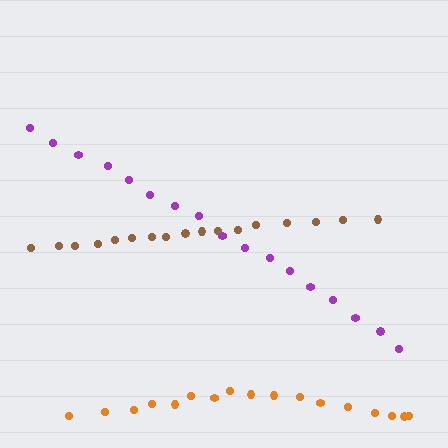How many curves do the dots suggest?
There are 3 distinct paths.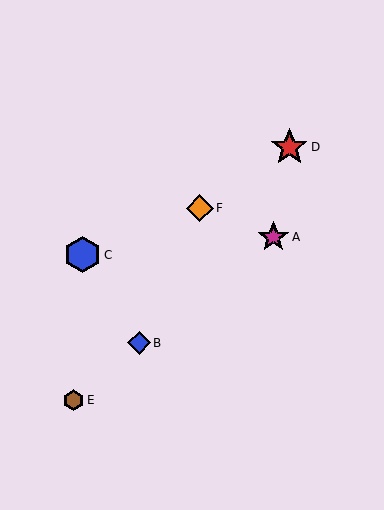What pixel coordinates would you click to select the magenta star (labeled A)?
Click at (273, 237) to select the magenta star A.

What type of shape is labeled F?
Shape F is an orange diamond.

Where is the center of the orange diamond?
The center of the orange diamond is at (200, 208).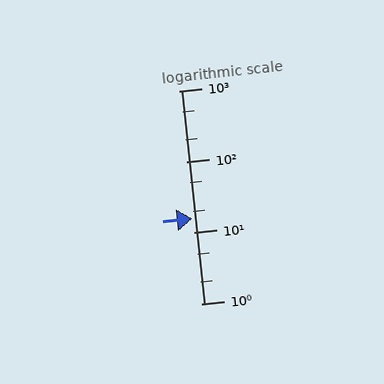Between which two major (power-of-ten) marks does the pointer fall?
The pointer is between 10 and 100.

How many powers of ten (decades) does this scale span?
The scale spans 3 decades, from 1 to 1000.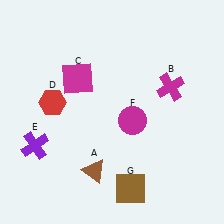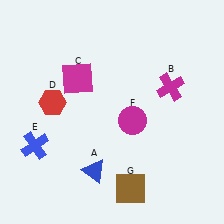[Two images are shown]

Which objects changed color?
A changed from brown to blue. E changed from purple to blue.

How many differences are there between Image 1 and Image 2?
There are 2 differences between the two images.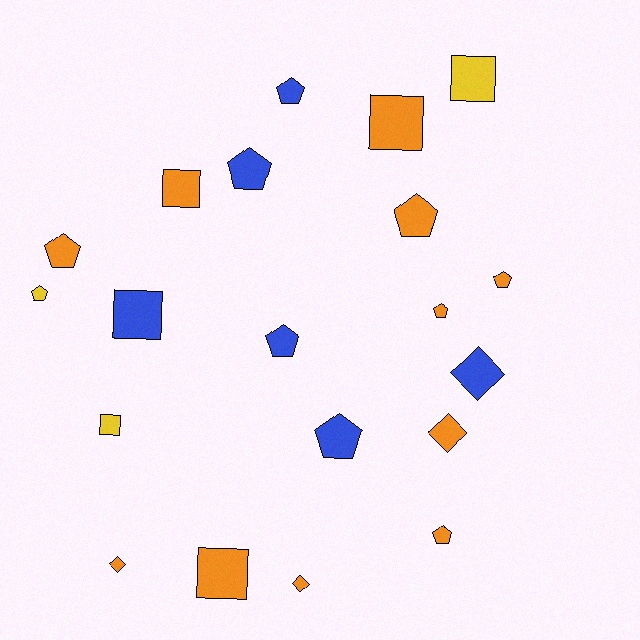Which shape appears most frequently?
Pentagon, with 10 objects.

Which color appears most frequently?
Orange, with 11 objects.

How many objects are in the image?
There are 20 objects.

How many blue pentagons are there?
There are 4 blue pentagons.